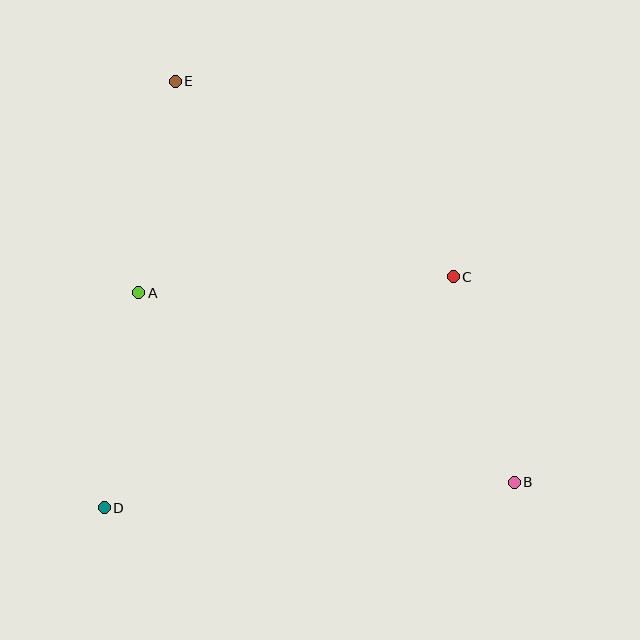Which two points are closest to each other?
Points B and C are closest to each other.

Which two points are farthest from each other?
Points B and E are farthest from each other.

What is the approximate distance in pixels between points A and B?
The distance between A and B is approximately 421 pixels.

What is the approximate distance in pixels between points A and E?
The distance between A and E is approximately 215 pixels.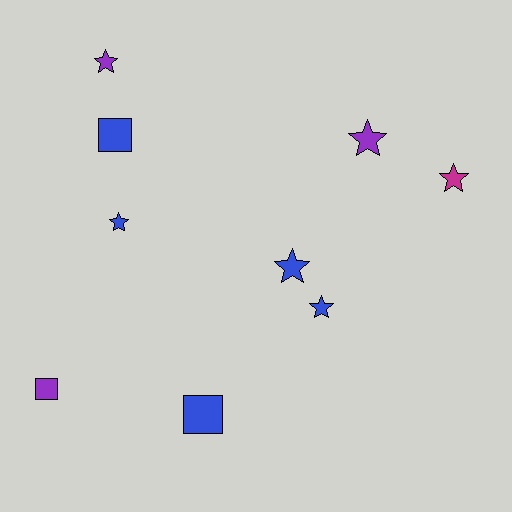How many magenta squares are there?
There are no magenta squares.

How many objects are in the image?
There are 9 objects.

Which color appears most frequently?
Blue, with 5 objects.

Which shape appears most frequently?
Star, with 6 objects.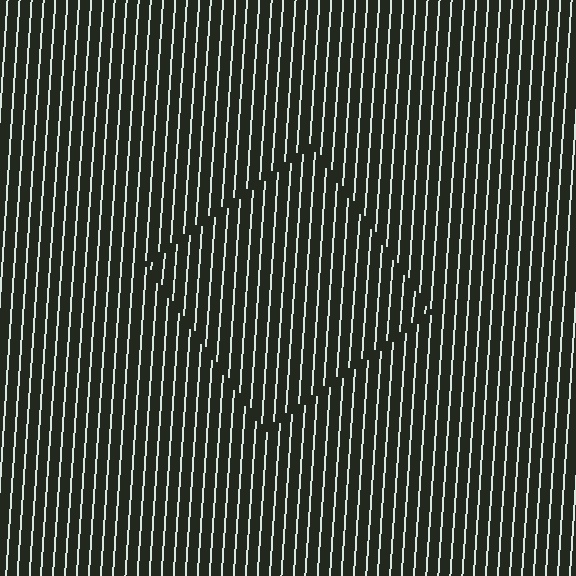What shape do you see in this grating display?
An illusory square. The interior of the shape contains the same grating, shifted by half a period — the contour is defined by the phase discontinuity where line-ends from the inner and outer gratings abut.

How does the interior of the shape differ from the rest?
The interior of the shape contains the same grating, shifted by half a period — the contour is defined by the phase discontinuity where line-ends from the inner and outer gratings abut.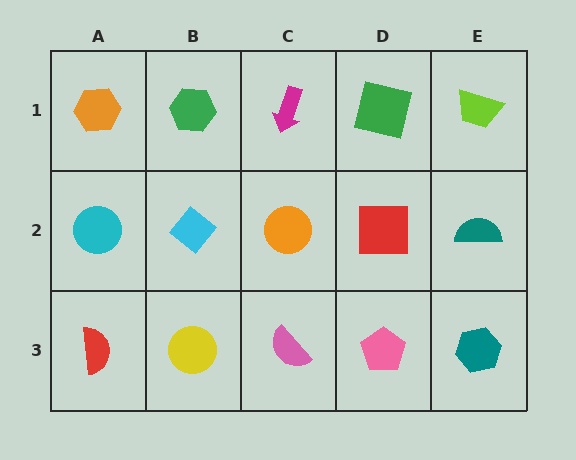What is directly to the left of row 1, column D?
A magenta arrow.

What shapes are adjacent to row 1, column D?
A red square (row 2, column D), a magenta arrow (row 1, column C), a lime trapezoid (row 1, column E).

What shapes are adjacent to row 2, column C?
A magenta arrow (row 1, column C), a pink semicircle (row 3, column C), a cyan diamond (row 2, column B), a red square (row 2, column D).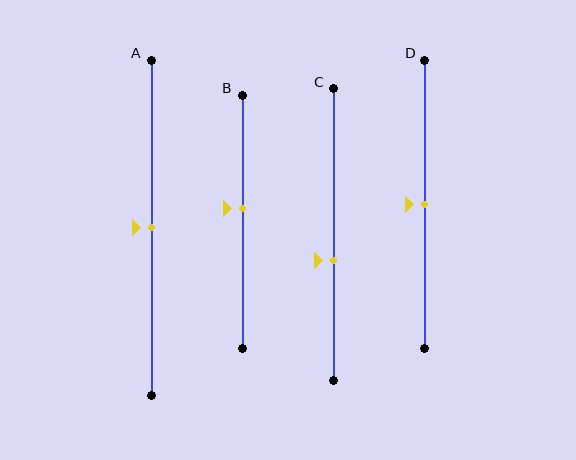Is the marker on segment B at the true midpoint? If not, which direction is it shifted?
No, the marker on segment B is shifted upward by about 5% of the segment length.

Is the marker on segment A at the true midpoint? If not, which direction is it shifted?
Yes, the marker on segment A is at the true midpoint.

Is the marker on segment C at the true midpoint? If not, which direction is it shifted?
No, the marker on segment C is shifted downward by about 9% of the segment length.